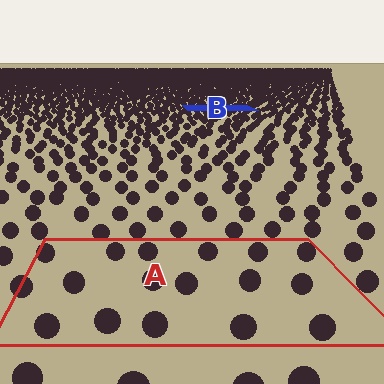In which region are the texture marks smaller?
The texture marks are smaller in region B, because it is farther away.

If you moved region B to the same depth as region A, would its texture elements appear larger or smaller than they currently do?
They would appear larger. At a closer depth, the same texture elements are projected at a bigger on-screen size.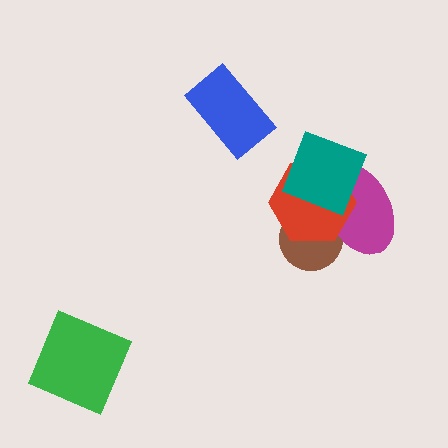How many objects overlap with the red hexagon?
3 objects overlap with the red hexagon.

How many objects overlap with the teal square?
2 objects overlap with the teal square.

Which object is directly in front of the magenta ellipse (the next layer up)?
The red hexagon is directly in front of the magenta ellipse.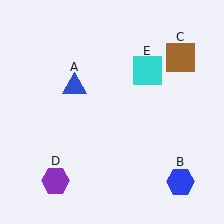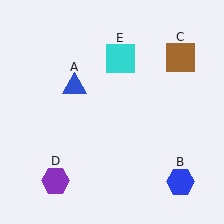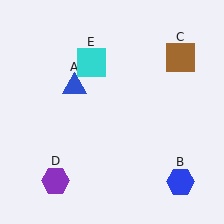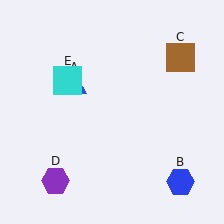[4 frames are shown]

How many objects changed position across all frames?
1 object changed position: cyan square (object E).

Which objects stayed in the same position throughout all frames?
Blue triangle (object A) and blue hexagon (object B) and brown square (object C) and purple hexagon (object D) remained stationary.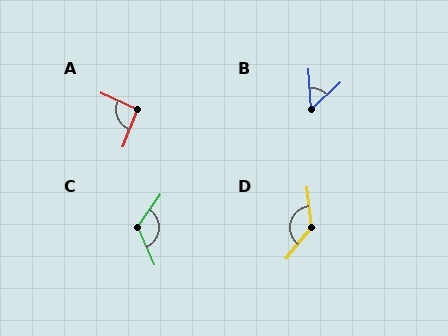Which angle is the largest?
D, at approximately 135 degrees.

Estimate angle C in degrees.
Approximately 120 degrees.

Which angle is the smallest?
B, at approximately 51 degrees.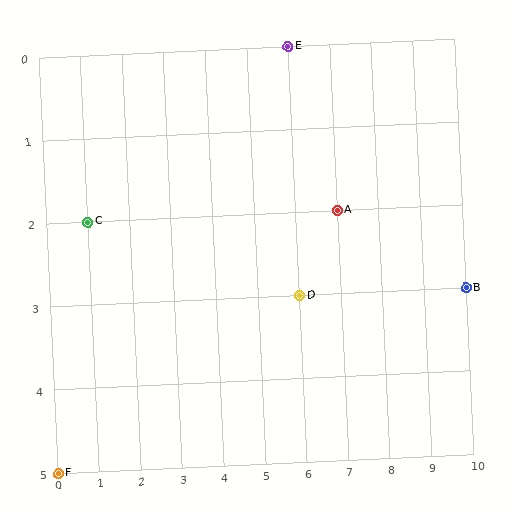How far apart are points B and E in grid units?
Points B and E are 4 columns and 3 rows apart (about 5.0 grid units diagonally).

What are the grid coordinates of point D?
Point D is at grid coordinates (6, 3).